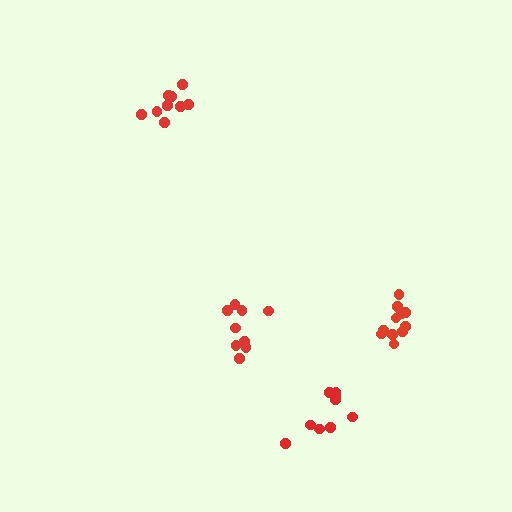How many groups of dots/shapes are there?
There are 4 groups.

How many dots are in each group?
Group 1: 9 dots, Group 2: 9 dots, Group 3: 11 dots, Group 4: 9 dots (38 total).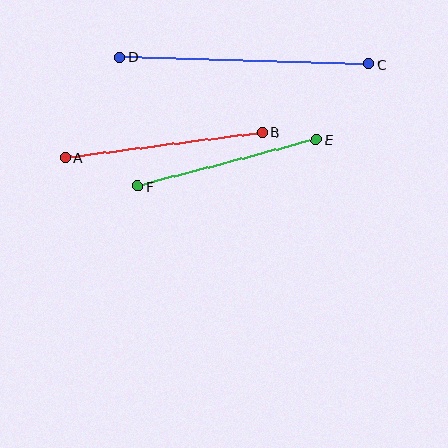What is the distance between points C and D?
The distance is approximately 249 pixels.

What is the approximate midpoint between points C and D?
The midpoint is at approximately (244, 61) pixels.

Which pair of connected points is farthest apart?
Points C and D are farthest apart.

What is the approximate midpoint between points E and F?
The midpoint is at approximately (227, 163) pixels.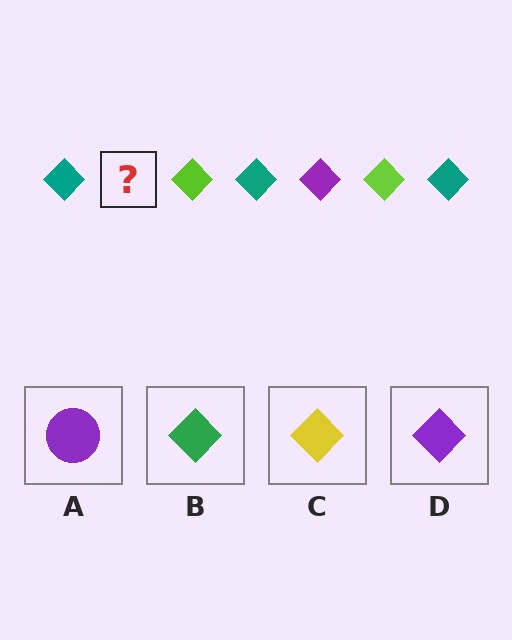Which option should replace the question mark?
Option D.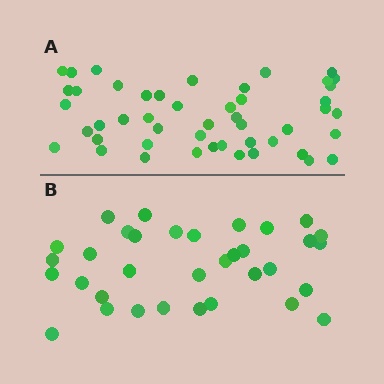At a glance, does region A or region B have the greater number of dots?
Region A (the top region) has more dots.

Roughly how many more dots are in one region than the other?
Region A has approximately 15 more dots than region B.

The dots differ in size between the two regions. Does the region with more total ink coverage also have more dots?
No. Region B has more total ink coverage because its dots are larger, but region A actually contains more individual dots. Total area can be misleading — the number of items is what matters here.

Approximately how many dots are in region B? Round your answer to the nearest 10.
About 30 dots. (The exact count is 34, which rounds to 30.)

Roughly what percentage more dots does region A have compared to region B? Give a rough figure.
About 40% more.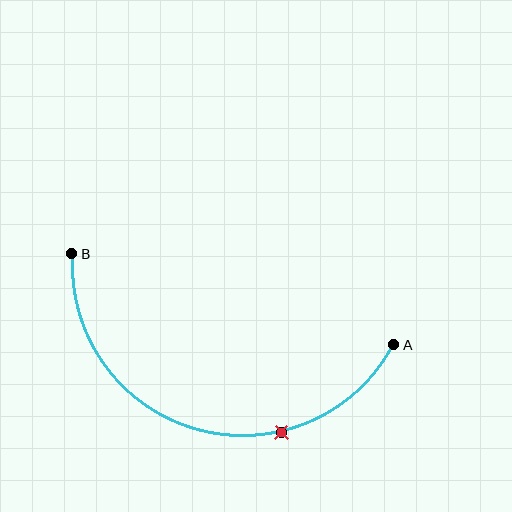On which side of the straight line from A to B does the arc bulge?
The arc bulges below the straight line connecting A and B.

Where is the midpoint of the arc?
The arc midpoint is the point on the curve farthest from the straight line joining A and B. It sits below that line.